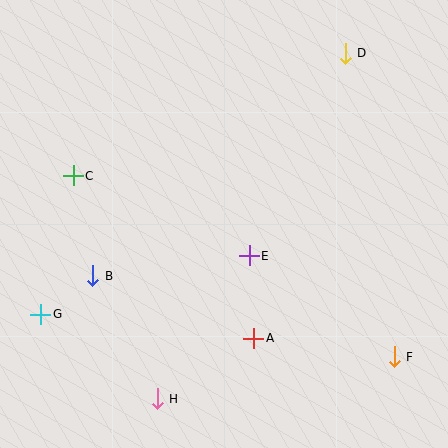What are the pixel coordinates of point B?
Point B is at (93, 276).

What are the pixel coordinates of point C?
Point C is at (73, 176).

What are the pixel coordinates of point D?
Point D is at (345, 53).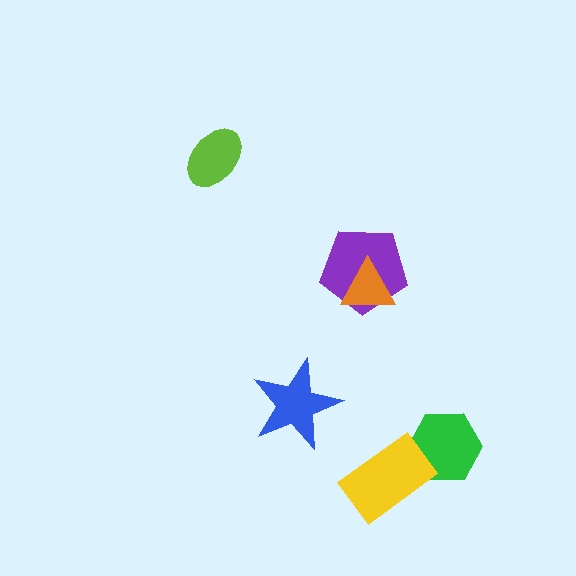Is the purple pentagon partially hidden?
Yes, it is partially covered by another shape.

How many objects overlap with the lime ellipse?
0 objects overlap with the lime ellipse.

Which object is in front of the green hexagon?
The yellow rectangle is in front of the green hexagon.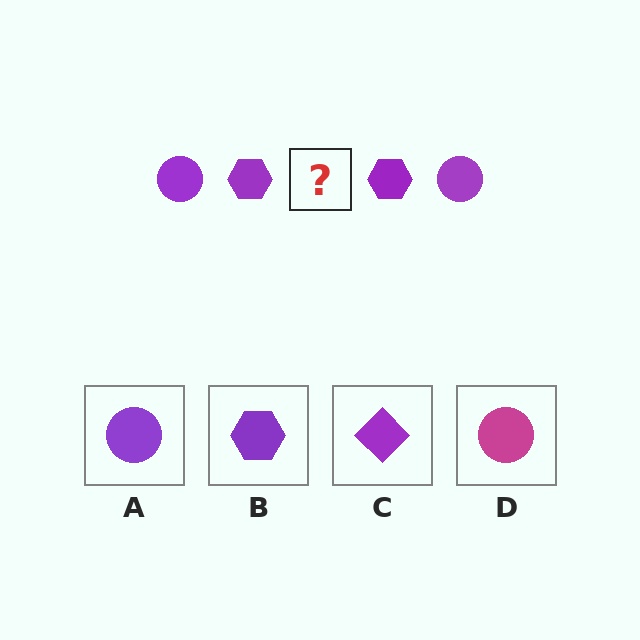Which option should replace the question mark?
Option A.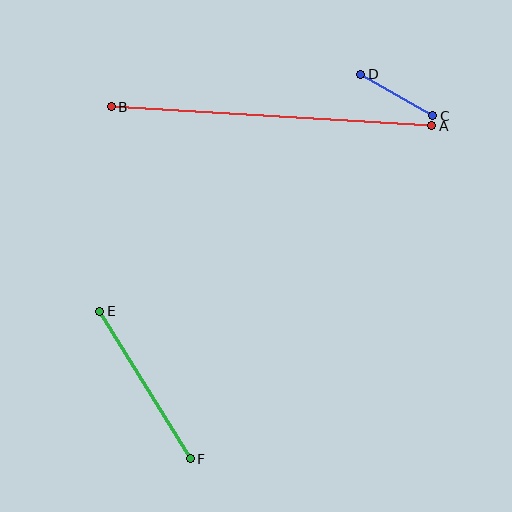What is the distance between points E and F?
The distance is approximately 173 pixels.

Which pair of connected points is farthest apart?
Points A and B are farthest apart.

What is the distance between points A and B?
The distance is approximately 321 pixels.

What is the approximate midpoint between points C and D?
The midpoint is at approximately (397, 95) pixels.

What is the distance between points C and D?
The distance is approximately 83 pixels.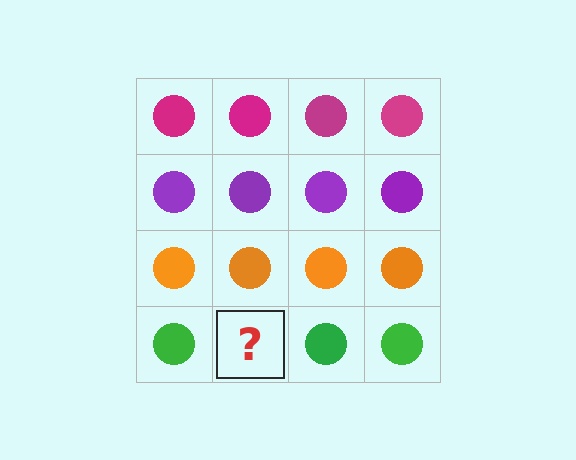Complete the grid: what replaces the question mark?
The question mark should be replaced with a green circle.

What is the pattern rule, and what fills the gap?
The rule is that each row has a consistent color. The gap should be filled with a green circle.